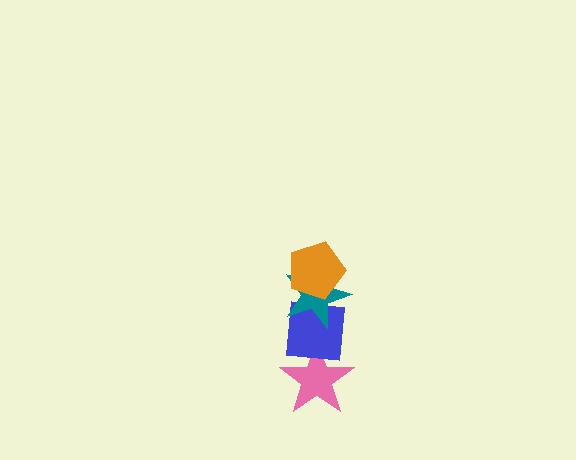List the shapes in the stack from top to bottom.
From top to bottom: the orange pentagon, the teal star, the blue square, the pink star.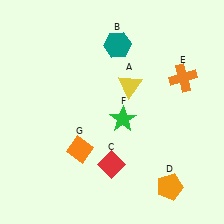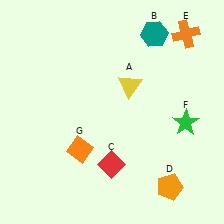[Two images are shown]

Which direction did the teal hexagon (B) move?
The teal hexagon (B) moved right.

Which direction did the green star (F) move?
The green star (F) moved right.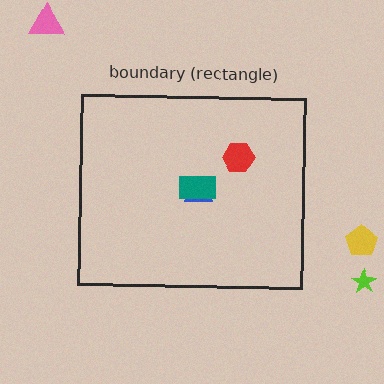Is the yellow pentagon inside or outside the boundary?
Outside.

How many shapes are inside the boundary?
3 inside, 3 outside.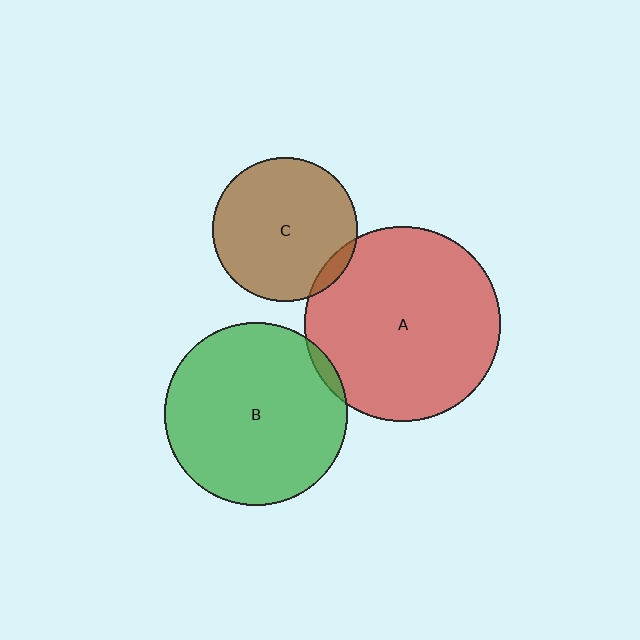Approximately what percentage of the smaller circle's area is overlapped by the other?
Approximately 5%.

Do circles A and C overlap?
Yes.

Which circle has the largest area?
Circle A (red).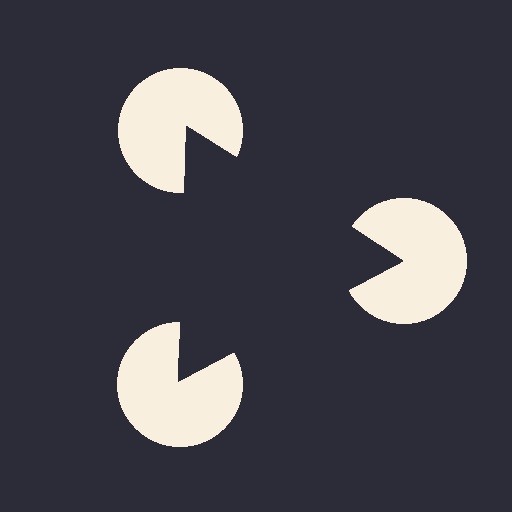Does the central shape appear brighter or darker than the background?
It typically appears slightly darker than the background, even though no actual brightness change is drawn.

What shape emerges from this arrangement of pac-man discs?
An illusory triangle — its edges are inferred from the aligned wedge cuts in the pac-man discs, not physically drawn.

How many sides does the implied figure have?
3 sides.